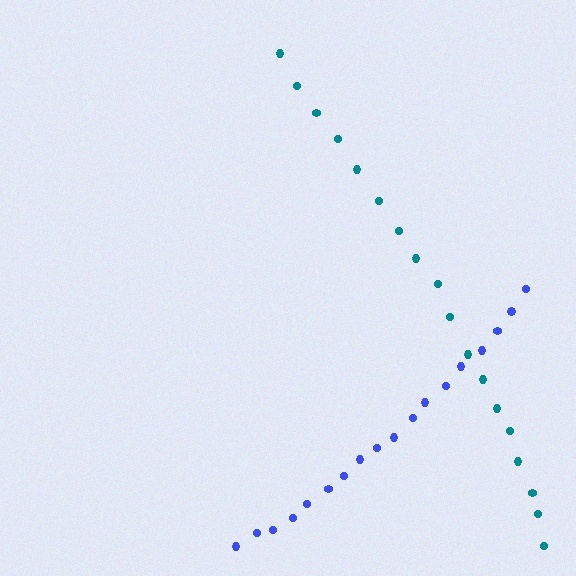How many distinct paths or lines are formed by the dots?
There are 2 distinct paths.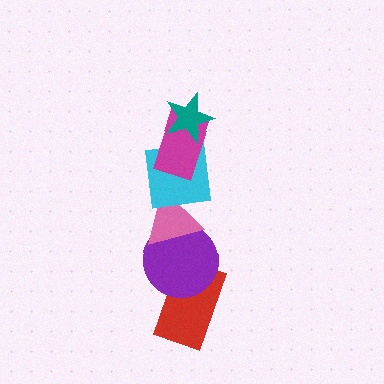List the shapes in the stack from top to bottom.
From top to bottom: the teal star, the magenta rectangle, the cyan square, the pink triangle, the purple circle, the red rectangle.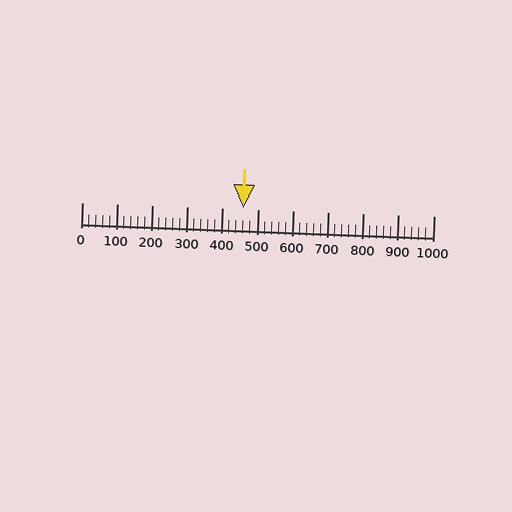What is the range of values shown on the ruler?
The ruler shows values from 0 to 1000.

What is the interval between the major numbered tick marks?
The major tick marks are spaced 100 units apart.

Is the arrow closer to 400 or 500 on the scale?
The arrow is closer to 500.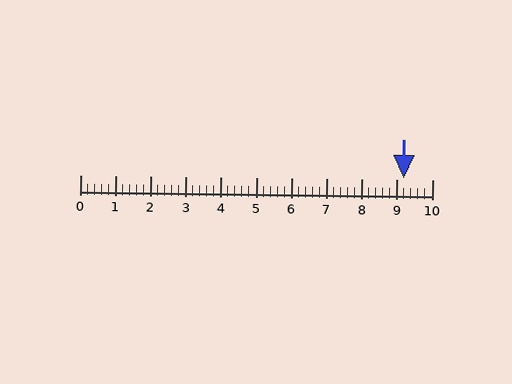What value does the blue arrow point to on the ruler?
The blue arrow points to approximately 9.2.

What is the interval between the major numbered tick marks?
The major tick marks are spaced 1 units apart.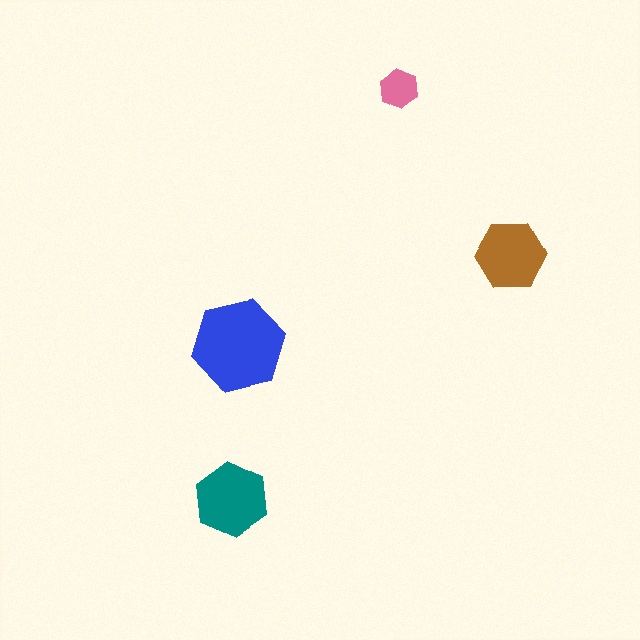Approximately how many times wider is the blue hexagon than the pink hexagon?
About 2.5 times wider.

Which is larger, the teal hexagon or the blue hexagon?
The blue one.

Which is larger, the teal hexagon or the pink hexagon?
The teal one.